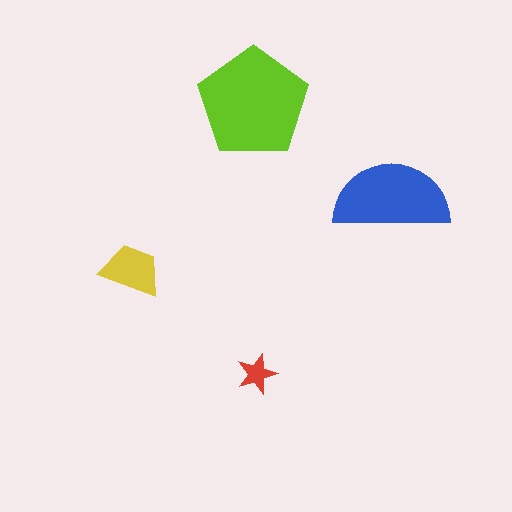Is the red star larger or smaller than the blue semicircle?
Smaller.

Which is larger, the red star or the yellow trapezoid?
The yellow trapezoid.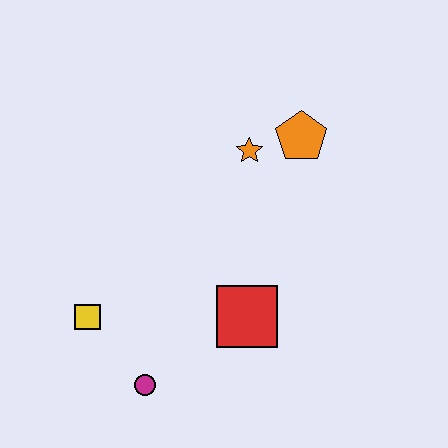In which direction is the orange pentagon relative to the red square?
The orange pentagon is above the red square.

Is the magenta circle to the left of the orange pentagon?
Yes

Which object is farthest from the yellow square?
The orange pentagon is farthest from the yellow square.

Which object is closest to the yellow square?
The magenta circle is closest to the yellow square.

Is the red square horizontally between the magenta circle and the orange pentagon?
Yes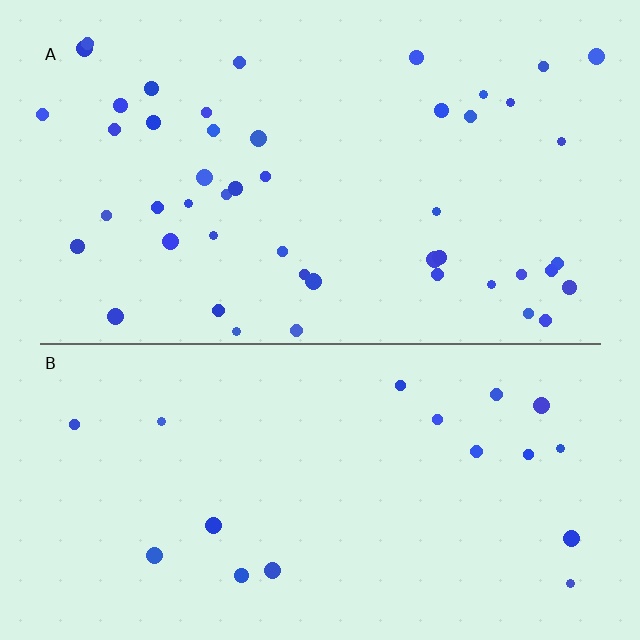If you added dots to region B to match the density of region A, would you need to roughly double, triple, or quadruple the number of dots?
Approximately triple.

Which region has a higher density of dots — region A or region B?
A (the top).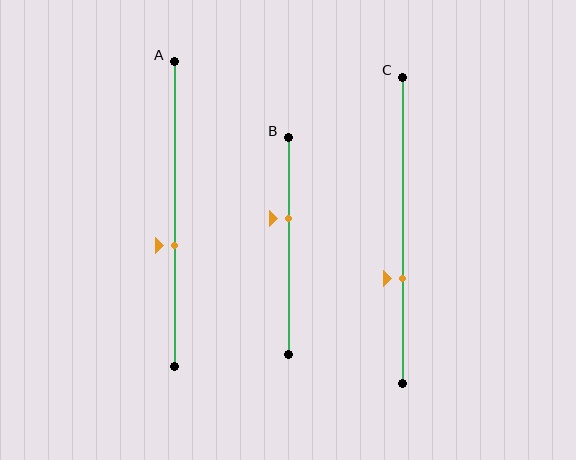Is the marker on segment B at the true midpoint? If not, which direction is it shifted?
No, the marker on segment B is shifted upward by about 13% of the segment length.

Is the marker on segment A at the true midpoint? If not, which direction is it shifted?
No, the marker on segment A is shifted downward by about 10% of the segment length.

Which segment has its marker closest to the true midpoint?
Segment A has its marker closest to the true midpoint.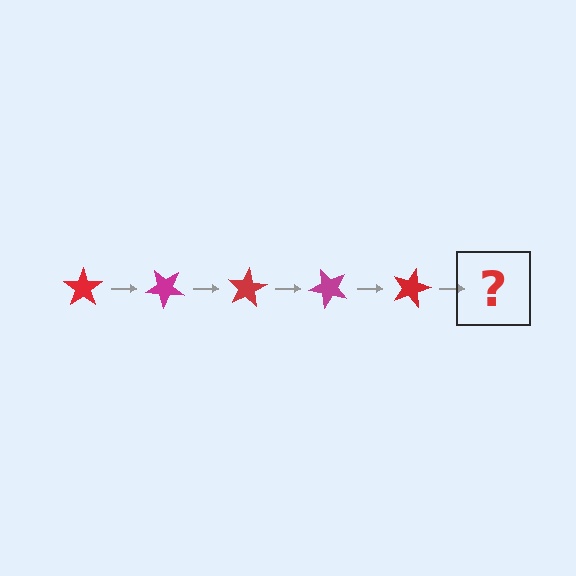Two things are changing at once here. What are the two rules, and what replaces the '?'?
The two rules are that it rotates 40 degrees each step and the color cycles through red and magenta. The '?' should be a magenta star, rotated 200 degrees from the start.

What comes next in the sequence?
The next element should be a magenta star, rotated 200 degrees from the start.